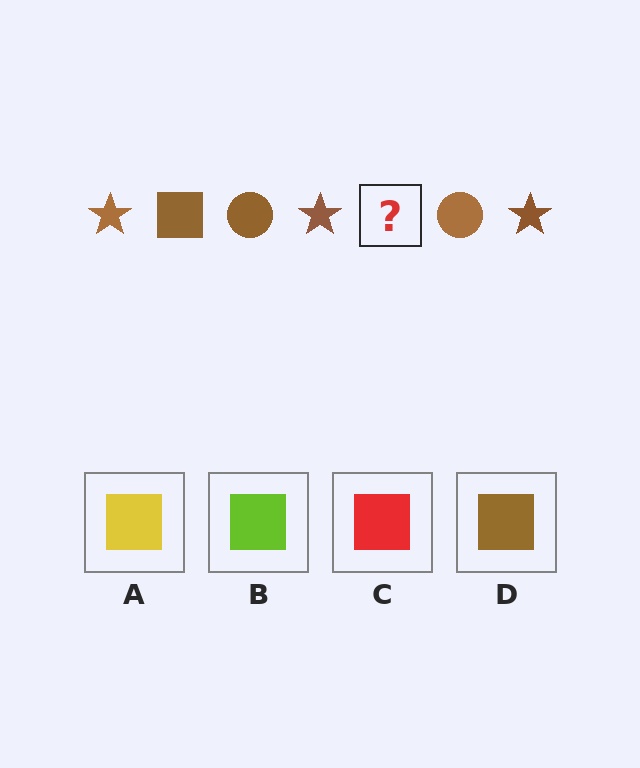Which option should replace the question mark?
Option D.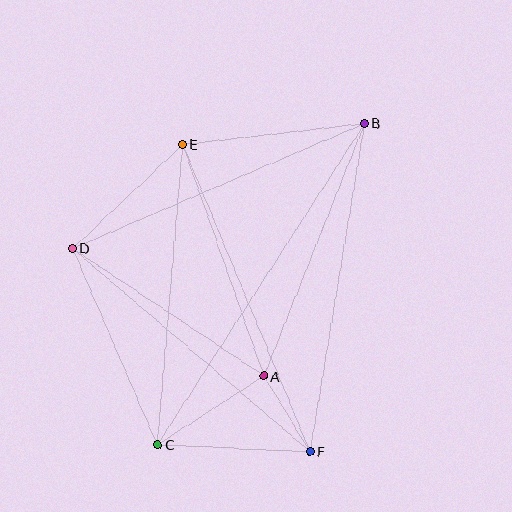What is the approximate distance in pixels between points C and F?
The distance between C and F is approximately 152 pixels.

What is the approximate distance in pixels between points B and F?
The distance between B and F is approximately 333 pixels.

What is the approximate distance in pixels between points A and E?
The distance between A and E is approximately 245 pixels.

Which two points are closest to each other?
Points A and F are closest to each other.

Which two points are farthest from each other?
Points B and C are farthest from each other.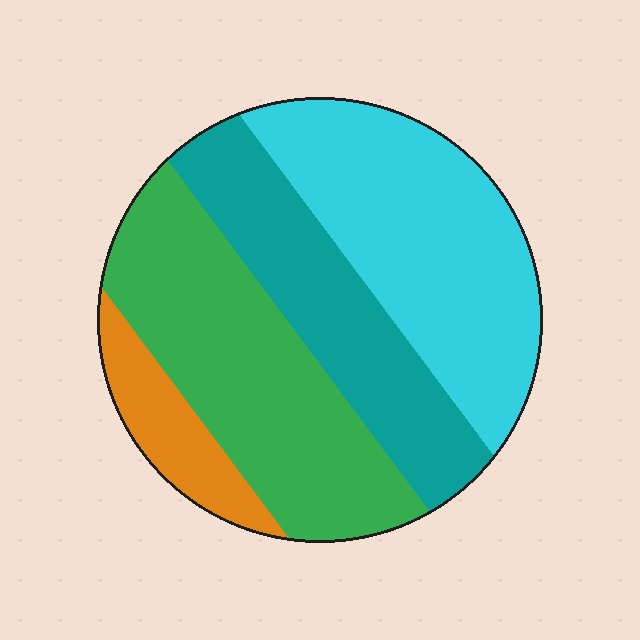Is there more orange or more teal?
Teal.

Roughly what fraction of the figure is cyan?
Cyan takes up about one third (1/3) of the figure.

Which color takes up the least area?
Orange, at roughly 10%.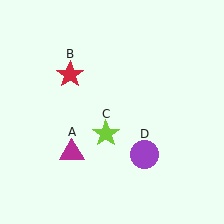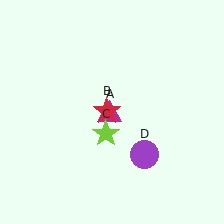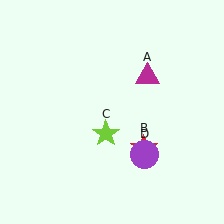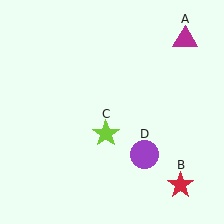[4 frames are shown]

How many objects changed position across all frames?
2 objects changed position: magenta triangle (object A), red star (object B).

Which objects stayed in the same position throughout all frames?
Lime star (object C) and purple circle (object D) remained stationary.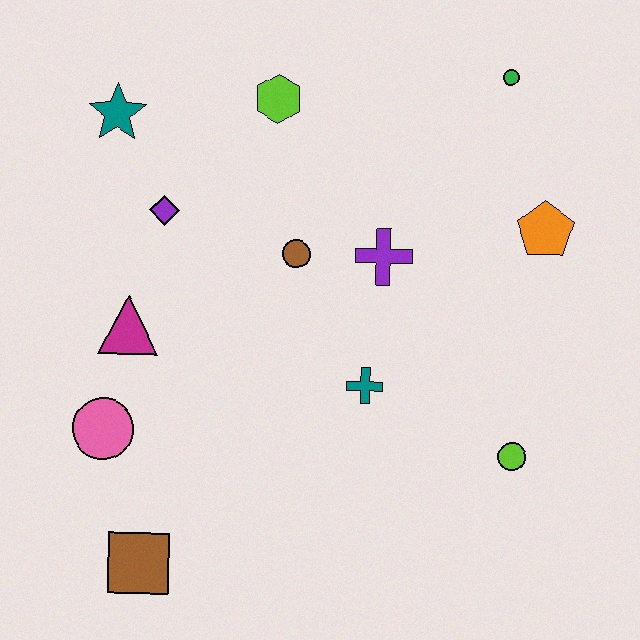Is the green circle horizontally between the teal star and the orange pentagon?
Yes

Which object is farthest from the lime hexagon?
The brown square is farthest from the lime hexagon.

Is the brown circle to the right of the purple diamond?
Yes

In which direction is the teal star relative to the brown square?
The teal star is above the brown square.